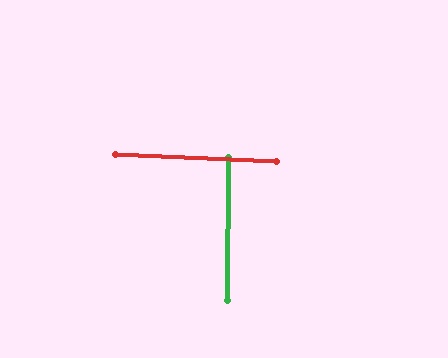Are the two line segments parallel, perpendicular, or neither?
Perpendicular — they meet at approximately 88°.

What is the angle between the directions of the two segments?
Approximately 88 degrees.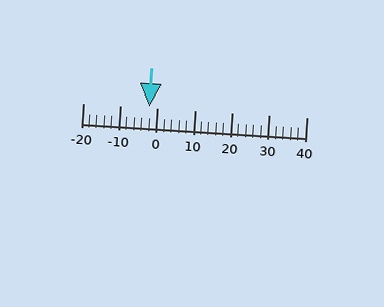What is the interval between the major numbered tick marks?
The major tick marks are spaced 10 units apart.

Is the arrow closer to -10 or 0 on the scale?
The arrow is closer to 0.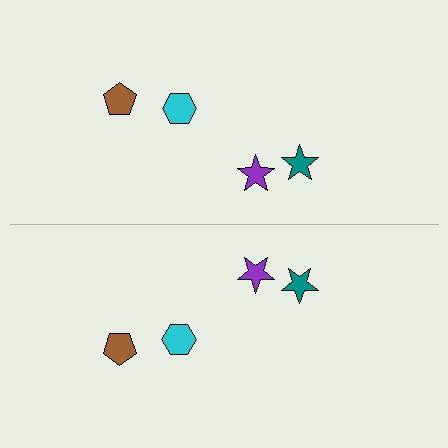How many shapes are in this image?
There are 8 shapes in this image.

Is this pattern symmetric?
Yes, this pattern has bilateral (reflection) symmetry.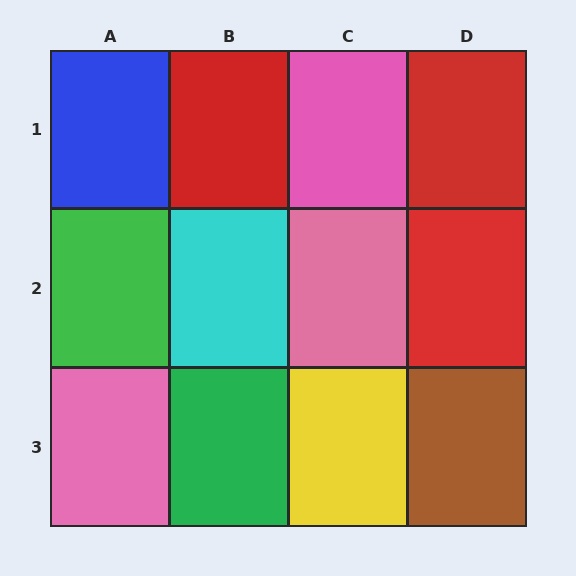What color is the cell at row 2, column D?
Red.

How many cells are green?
2 cells are green.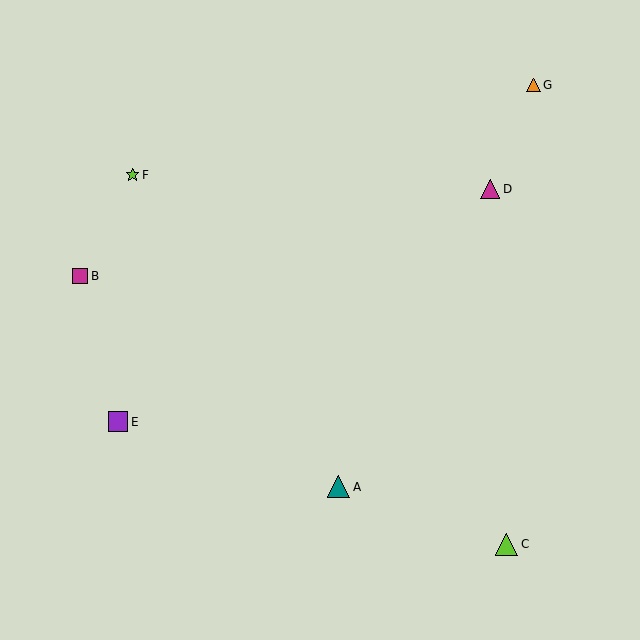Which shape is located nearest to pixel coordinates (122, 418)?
The purple square (labeled E) at (118, 422) is nearest to that location.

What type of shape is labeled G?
Shape G is an orange triangle.